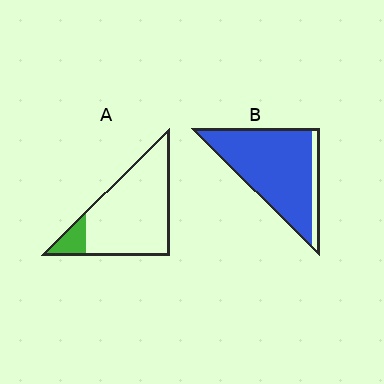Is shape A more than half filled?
No.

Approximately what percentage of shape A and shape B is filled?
A is approximately 10% and B is approximately 90%.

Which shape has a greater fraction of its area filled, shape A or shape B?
Shape B.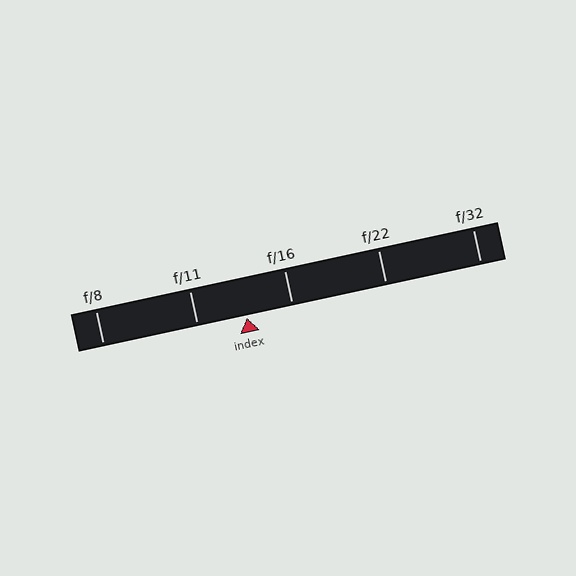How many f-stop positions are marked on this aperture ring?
There are 5 f-stop positions marked.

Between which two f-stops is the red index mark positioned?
The index mark is between f/11 and f/16.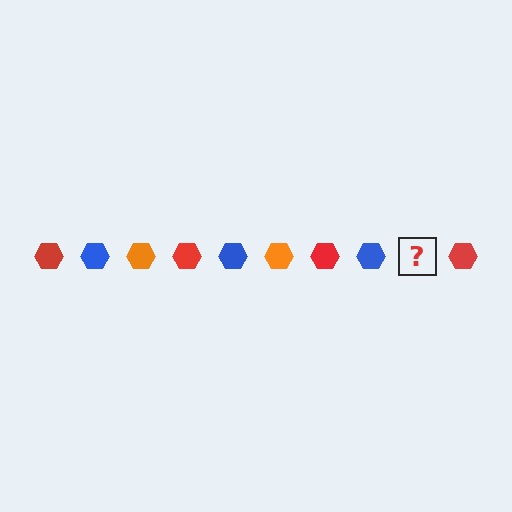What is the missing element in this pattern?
The missing element is an orange hexagon.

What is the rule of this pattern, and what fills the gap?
The rule is that the pattern cycles through red, blue, orange hexagons. The gap should be filled with an orange hexagon.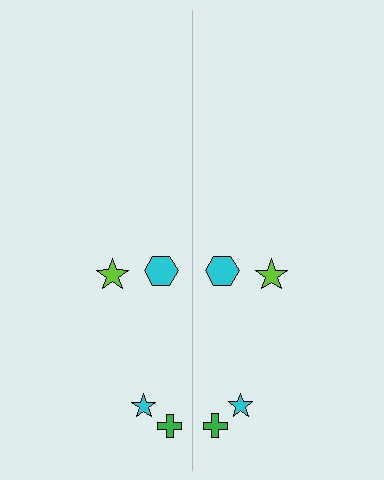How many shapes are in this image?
There are 8 shapes in this image.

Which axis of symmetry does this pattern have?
The pattern has a vertical axis of symmetry running through the center of the image.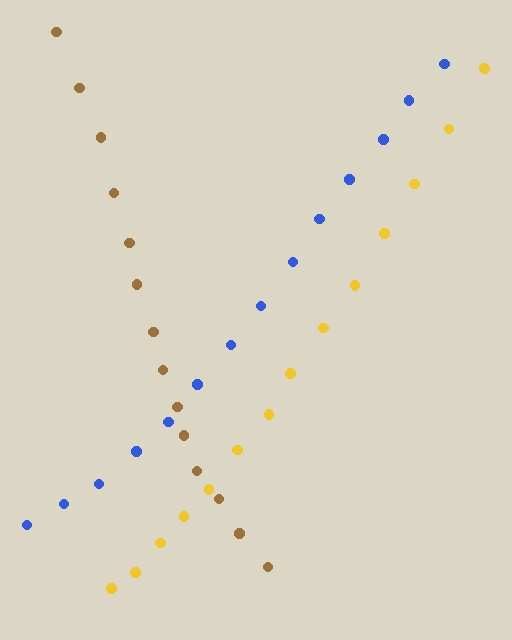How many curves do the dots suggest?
There are 3 distinct paths.